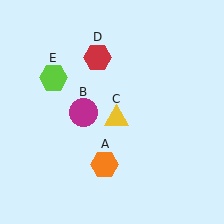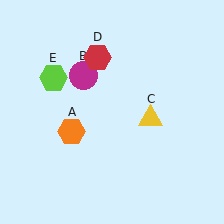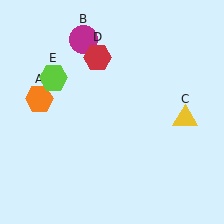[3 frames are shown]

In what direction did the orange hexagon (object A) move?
The orange hexagon (object A) moved up and to the left.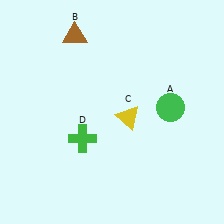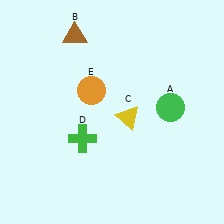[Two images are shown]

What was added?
An orange circle (E) was added in Image 2.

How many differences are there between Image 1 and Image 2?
There is 1 difference between the two images.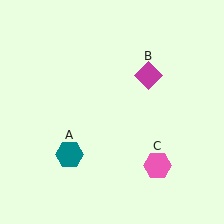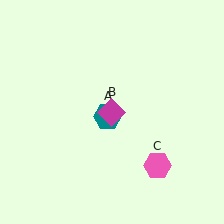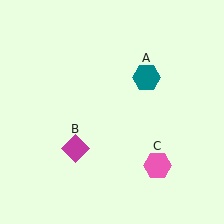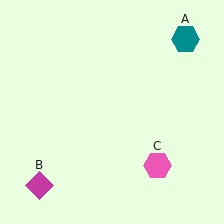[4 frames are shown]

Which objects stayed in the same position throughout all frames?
Pink hexagon (object C) remained stationary.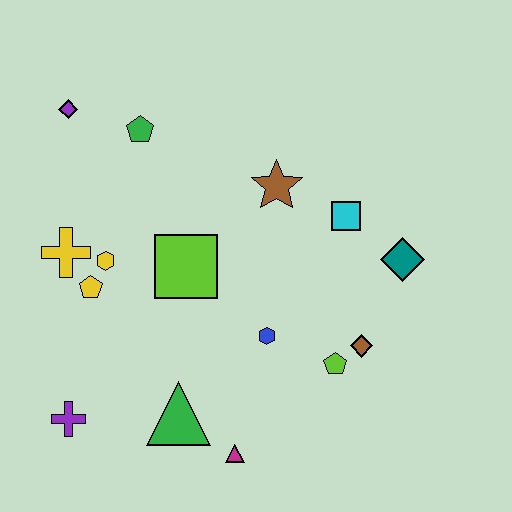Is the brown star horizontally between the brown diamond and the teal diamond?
No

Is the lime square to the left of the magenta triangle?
Yes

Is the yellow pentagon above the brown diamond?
Yes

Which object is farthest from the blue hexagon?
The purple diamond is farthest from the blue hexagon.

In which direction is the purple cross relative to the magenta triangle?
The purple cross is to the left of the magenta triangle.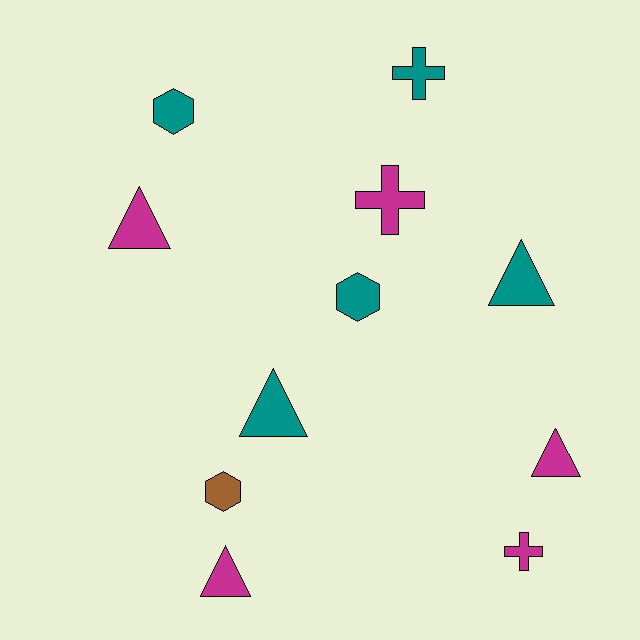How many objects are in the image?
There are 11 objects.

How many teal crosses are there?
There is 1 teal cross.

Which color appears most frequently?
Teal, with 5 objects.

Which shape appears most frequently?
Triangle, with 5 objects.